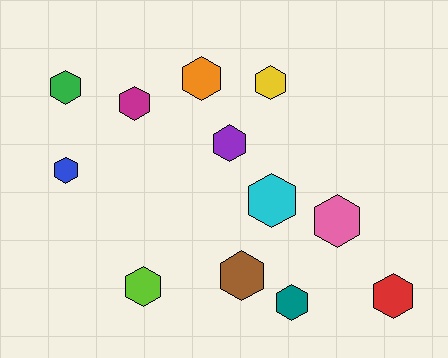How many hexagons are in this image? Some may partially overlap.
There are 12 hexagons.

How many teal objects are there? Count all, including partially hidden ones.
There is 1 teal object.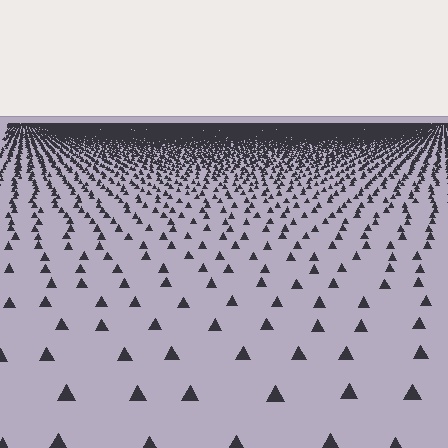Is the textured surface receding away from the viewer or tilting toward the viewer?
The surface is receding away from the viewer. Texture elements get smaller and denser toward the top.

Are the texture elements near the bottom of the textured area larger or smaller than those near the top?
Larger. Near the bottom, elements are closer to the viewer and appear at a bigger on-screen size.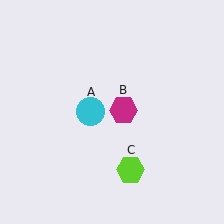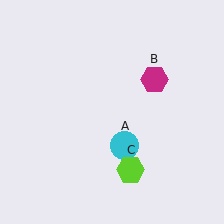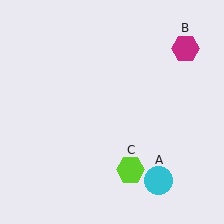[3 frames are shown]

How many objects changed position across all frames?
2 objects changed position: cyan circle (object A), magenta hexagon (object B).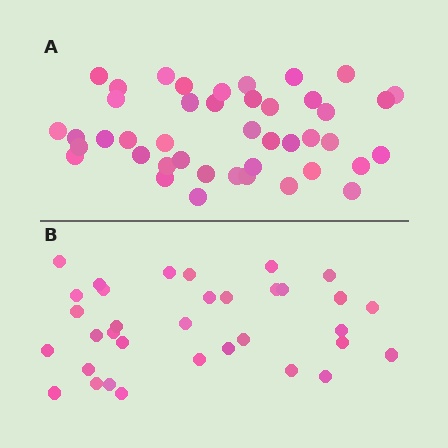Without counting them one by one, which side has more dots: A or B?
Region A (the top region) has more dots.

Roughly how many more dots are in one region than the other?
Region A has roughly 8 or so more dots than region B.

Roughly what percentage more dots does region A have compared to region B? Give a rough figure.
About 25% more.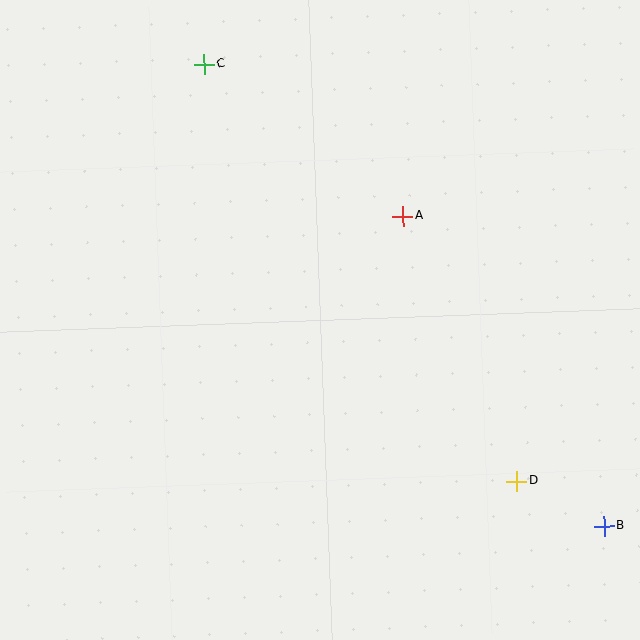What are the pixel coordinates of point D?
Point D is at (517, 481).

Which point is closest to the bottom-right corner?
Point B is closest to the bottom-right corner.